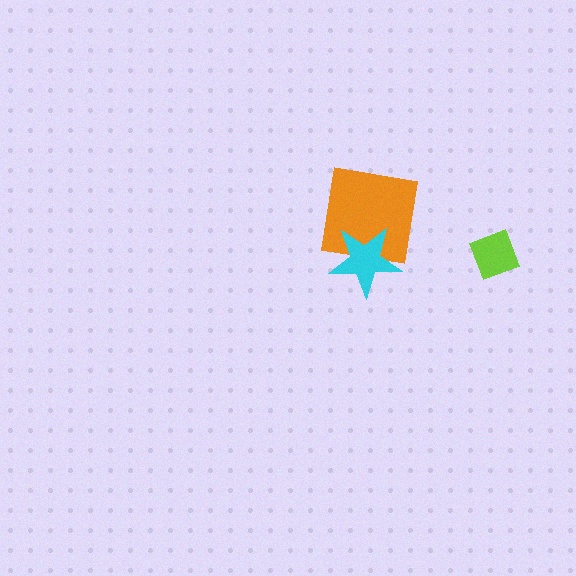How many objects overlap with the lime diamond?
0 objects overlap with the lime diamond.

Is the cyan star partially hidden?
No, no other shape covers it.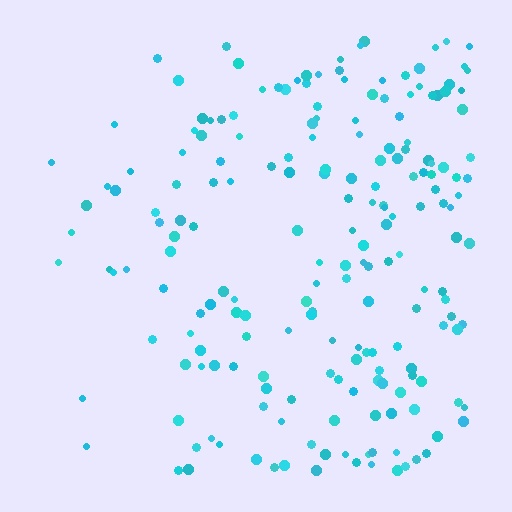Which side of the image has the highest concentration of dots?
The right.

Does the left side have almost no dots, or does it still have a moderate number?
Still a moderate number, just noticeably fewer than the right.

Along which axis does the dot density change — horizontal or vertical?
Horizontal.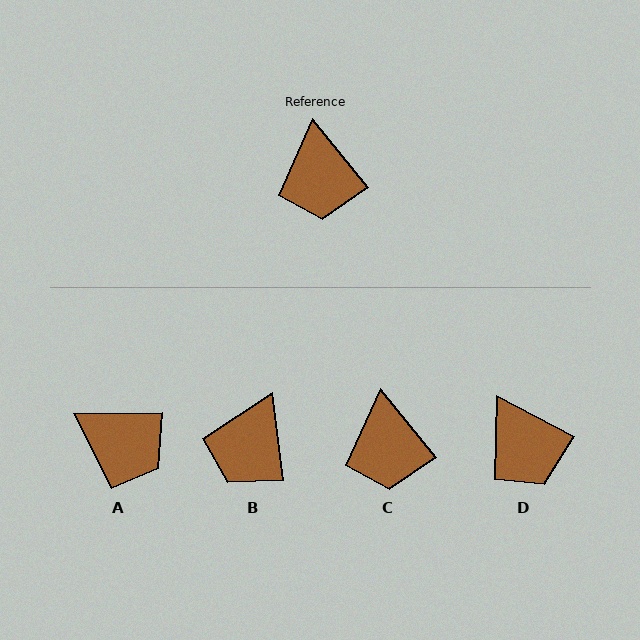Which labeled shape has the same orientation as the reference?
C.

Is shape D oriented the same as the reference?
No, it is off by about 23 degrees.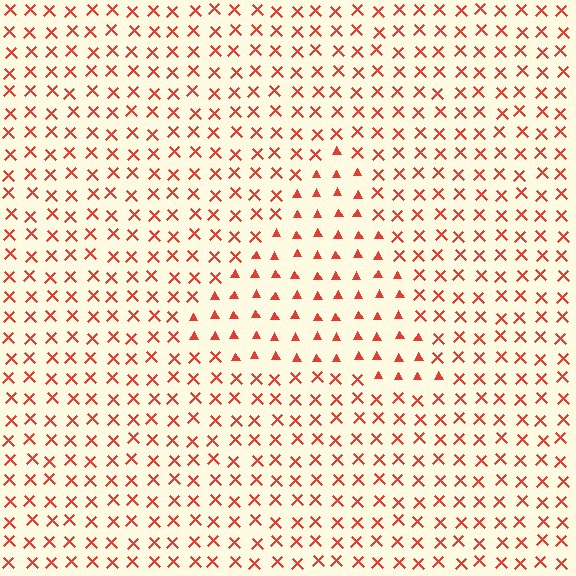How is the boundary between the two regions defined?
The boundary is defined by a change in element shape: triangles inside vs. X marks outside. All elements share the same color and spacing.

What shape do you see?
I see a triangle.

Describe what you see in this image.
The image is filled with small red elements arranged in a uniform grid. A triangle-shaped region contains triangles, while the surrounding area contains X marks. The boundary is defined purely by the change in element shape.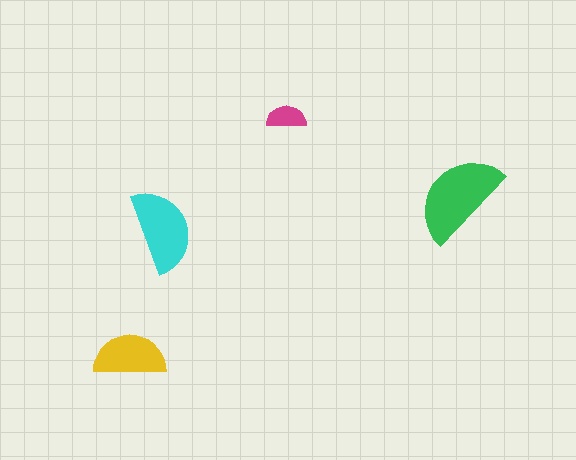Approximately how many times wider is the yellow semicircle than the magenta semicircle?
About 2 times wider.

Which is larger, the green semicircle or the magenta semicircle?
The green one.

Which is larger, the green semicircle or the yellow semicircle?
The green one.